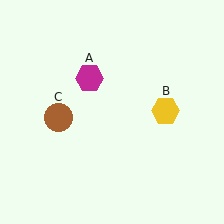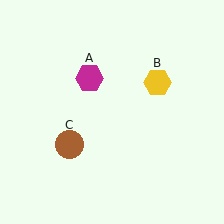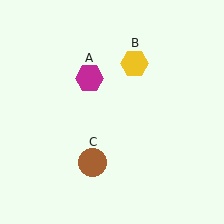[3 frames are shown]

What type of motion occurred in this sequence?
The yellow hexagon (object B), brown circle (object C) rotated counterclockwise around the center of the scene.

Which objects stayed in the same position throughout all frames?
Magenta hexagon (object A) remained stationary.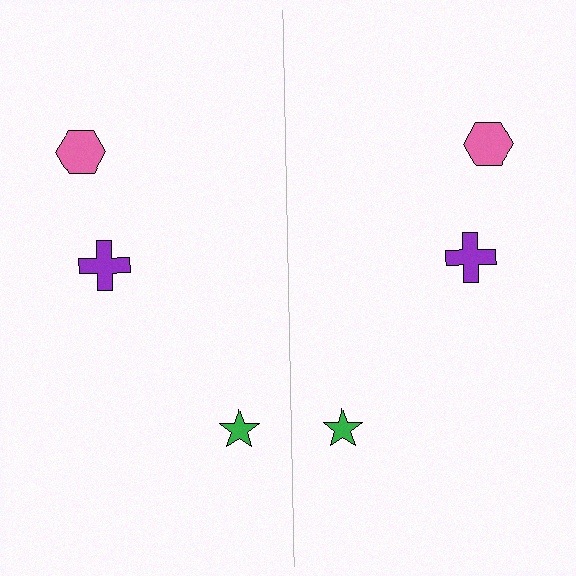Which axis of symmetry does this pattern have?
The pattern has a vertical axis of symmetry running through the center of the image.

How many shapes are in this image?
There are 6 shapes in this image.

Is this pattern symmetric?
Yes, this pattern has bilateral (reflection) symmetry.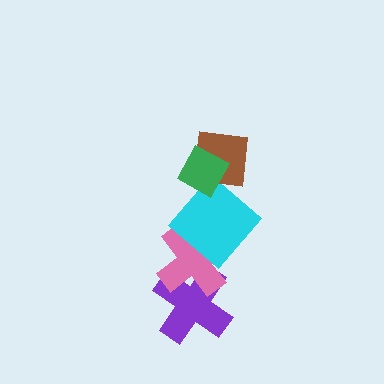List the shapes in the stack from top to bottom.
From top to bottom: the green diamond, the brown square, the cyan diamond, the pink cross, the purple cross.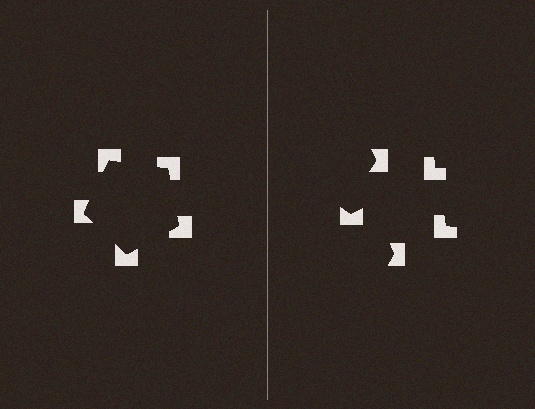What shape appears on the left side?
An illusory pentagon.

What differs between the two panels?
The notched squares are positioned identically on both sides; only the wedge orientations differ. On the left they align to a pentagon; on the right they are misaligned.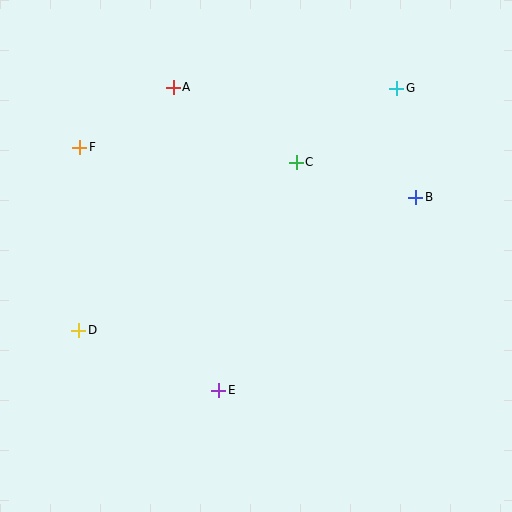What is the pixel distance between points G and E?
The distance between G and E is 350 pixels.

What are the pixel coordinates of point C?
Point C is at (296, 162).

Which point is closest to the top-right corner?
Point G is closest to the top-right corner.